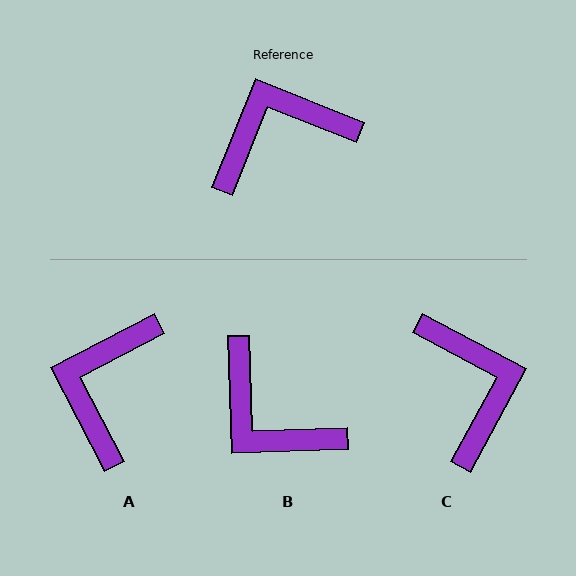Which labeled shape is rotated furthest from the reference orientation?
B, about 114 degrees away.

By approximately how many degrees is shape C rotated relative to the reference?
Approximately 96 degrees clockwise.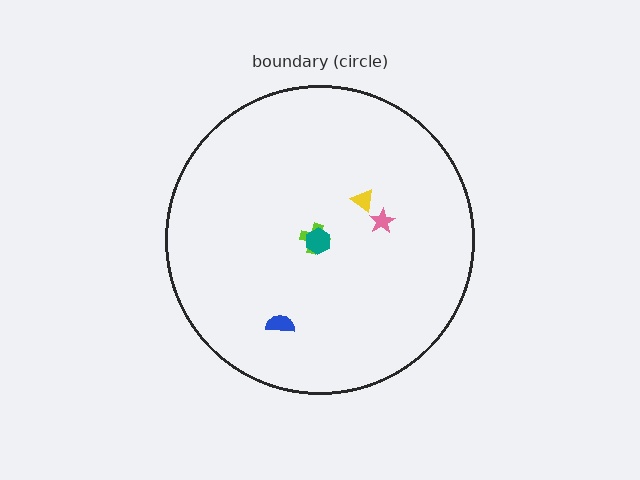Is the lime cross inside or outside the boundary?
Inside.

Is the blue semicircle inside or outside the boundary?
Inside.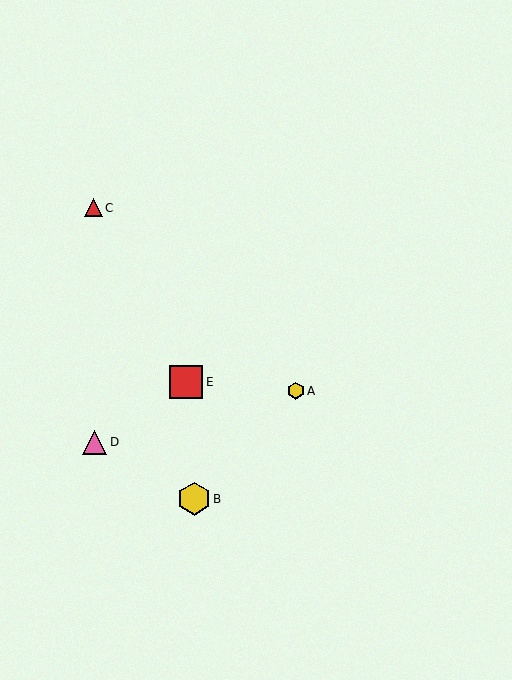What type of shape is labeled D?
Shape D is a pink triangle.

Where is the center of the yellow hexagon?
The center of the yellow hexagon is at (194, 499).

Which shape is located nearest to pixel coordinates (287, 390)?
The yellow hexagon (labeled A) at (296, 391) is nearest to that location.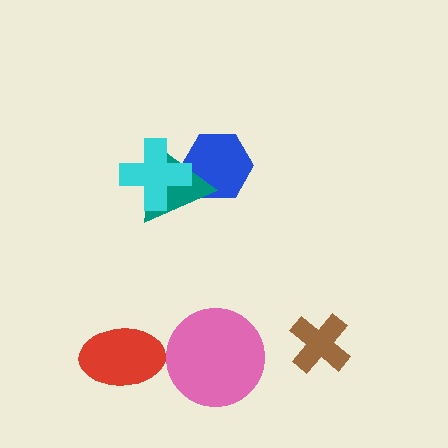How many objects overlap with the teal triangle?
2 objects overlap with the teal triangle.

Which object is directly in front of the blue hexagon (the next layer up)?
The teal triangle is directly in front of the blue hexagon.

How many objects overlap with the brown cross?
0 objects overlap with the brown cross.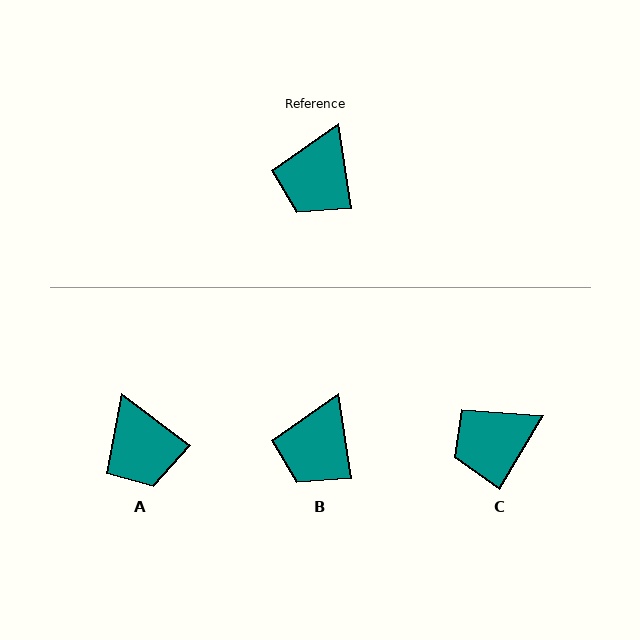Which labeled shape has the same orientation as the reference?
B.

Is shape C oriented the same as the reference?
No, it is off by about 40 degrees.